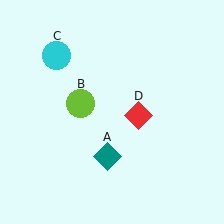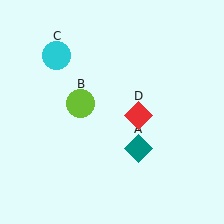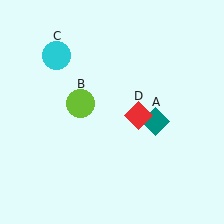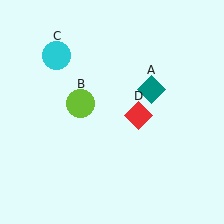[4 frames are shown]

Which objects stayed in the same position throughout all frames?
Lime circle (object B) and cyan circle (object C) and red diamond (object D) remained stationary.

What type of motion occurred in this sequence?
The teal diamond (object A) rotated counterclockwise around the center of the scene.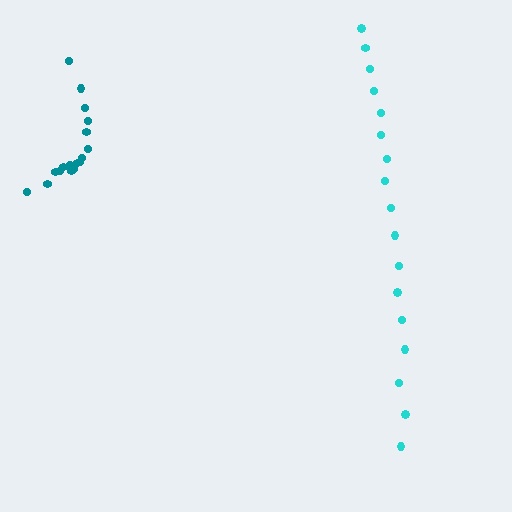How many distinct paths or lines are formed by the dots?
There are 2 distinct paths.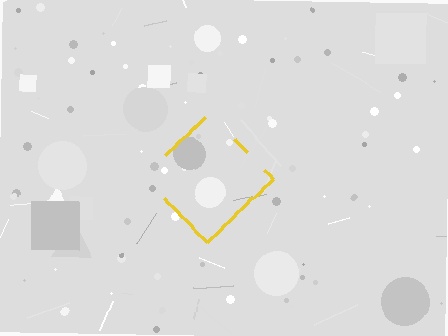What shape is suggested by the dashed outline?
The dashed outline suggests a diamond.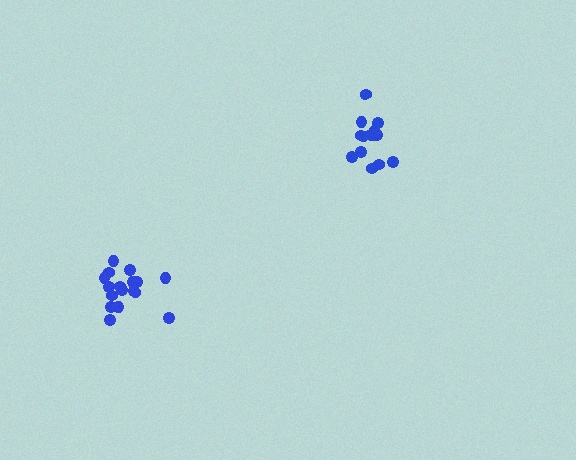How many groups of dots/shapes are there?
There are 2 groups.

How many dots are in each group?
Group 1: 17 dots, Group 2: 14 dots (31 total).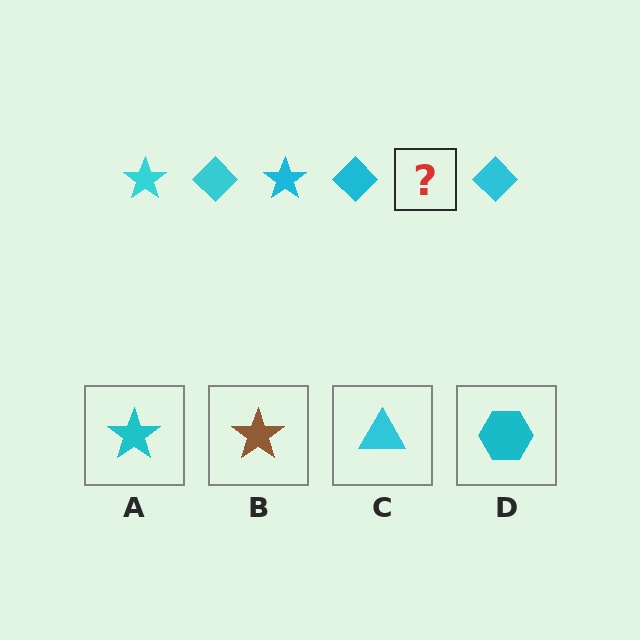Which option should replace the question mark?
Option A.